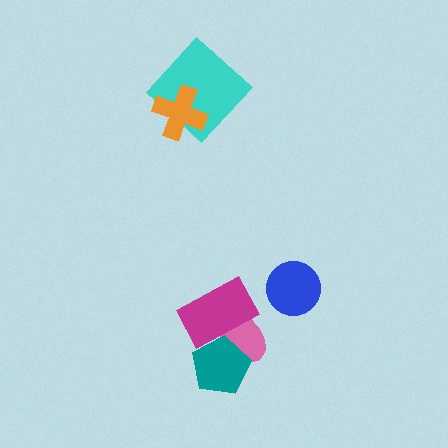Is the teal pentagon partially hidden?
Yes, it is partially covered by another shape.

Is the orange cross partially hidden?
No, no other shape covers it.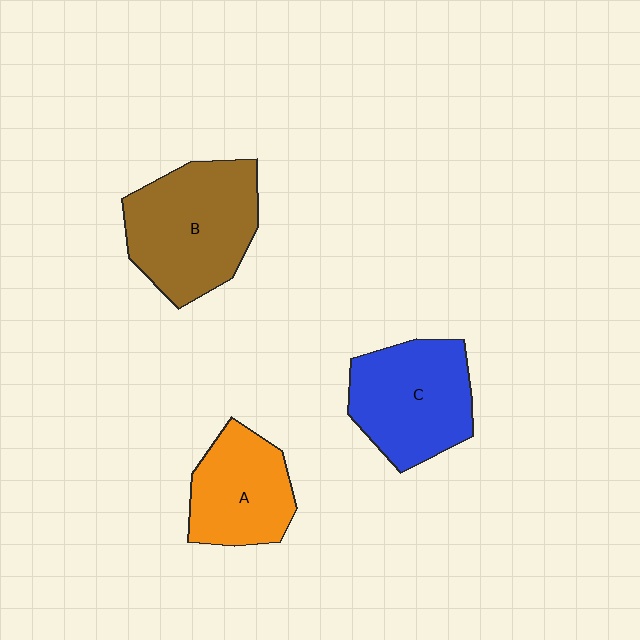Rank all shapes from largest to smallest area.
From largest to smallest: B (brown), C (blue), A (orange).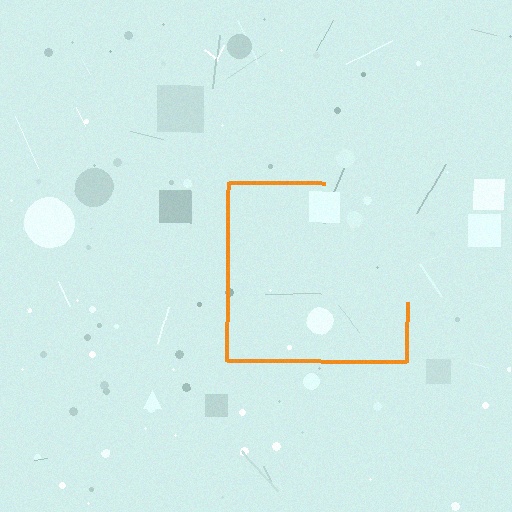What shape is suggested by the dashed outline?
The dashed outline suggests a square.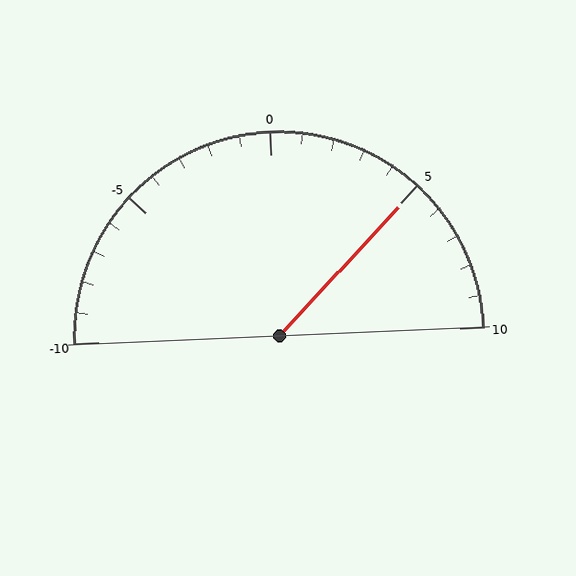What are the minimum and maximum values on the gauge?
The gauge ranges from -10 to 10.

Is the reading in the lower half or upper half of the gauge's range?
The reading is in the upper half of the range (-10 to 10).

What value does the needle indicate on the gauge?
The needle indicates approximately 5.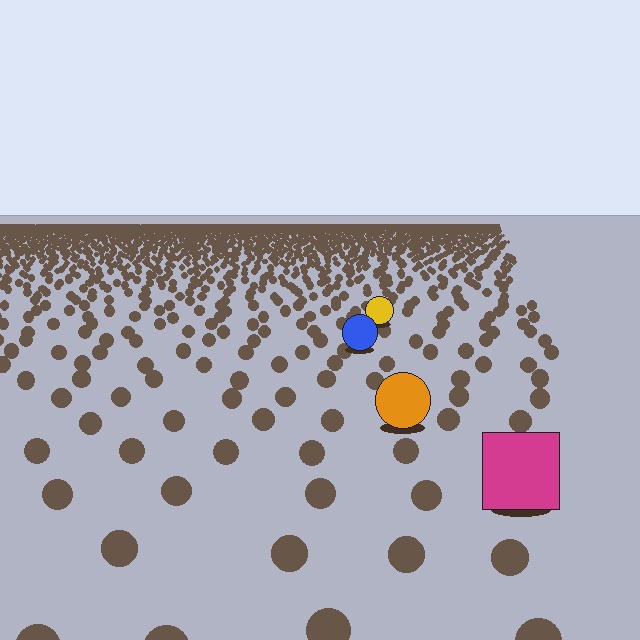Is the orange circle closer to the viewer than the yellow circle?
Yes. The orange circle is closer — you can tell from the texture gradient: the ground texture is coarser near it.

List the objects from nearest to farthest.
From nearest to farthest: the magenta square, the orange circle, the blue circle, the yellow circle.